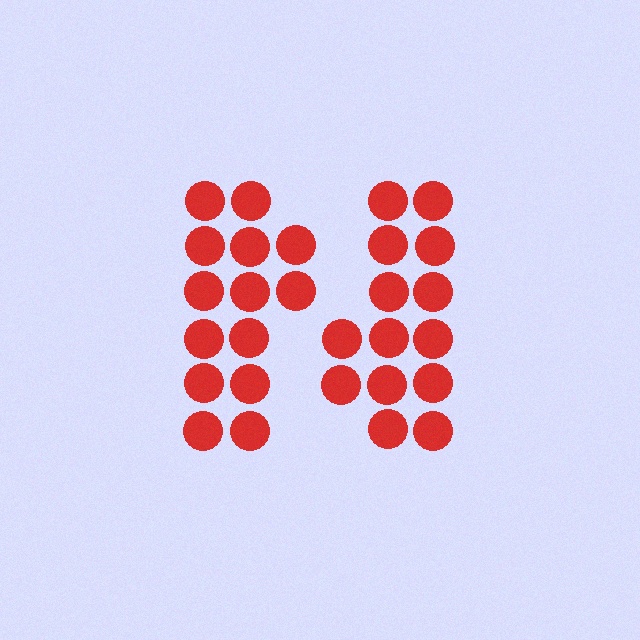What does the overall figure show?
The overall figure shows the letter N.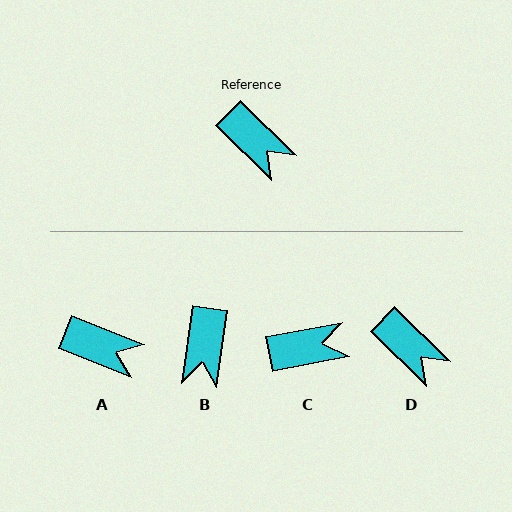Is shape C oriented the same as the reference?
No, it is off by about 55 degrees.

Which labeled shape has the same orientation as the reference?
D.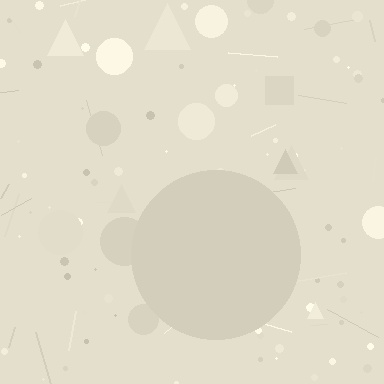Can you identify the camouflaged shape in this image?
The camouflaged shape is a circle.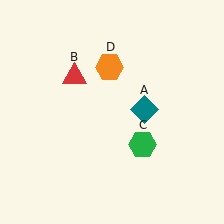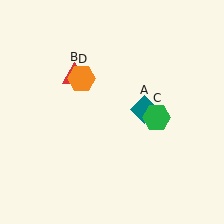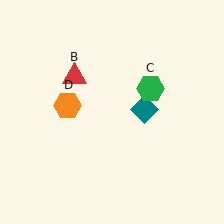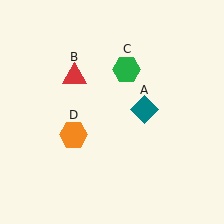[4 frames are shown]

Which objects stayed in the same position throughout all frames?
Teal diamond (object A) and red triangle (object B) remained stationary.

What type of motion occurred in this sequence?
The green hexagon (object C), orange hexagon (object D) rotated counterclockwise around the center of the scene.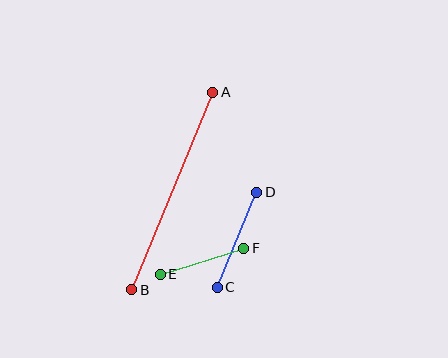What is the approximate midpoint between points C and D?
The midpoint is at approximately (237, 240) pixels.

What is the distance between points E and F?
The distance is approximately 88 pixels.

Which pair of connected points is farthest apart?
Points A and B are farthest apart.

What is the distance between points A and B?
The distance is approximately 214 pixels.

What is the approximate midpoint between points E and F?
The midpoint is at approximately (202, 261) pixels.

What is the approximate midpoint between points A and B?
The midpoint is at approximately (172, 191) pixels.